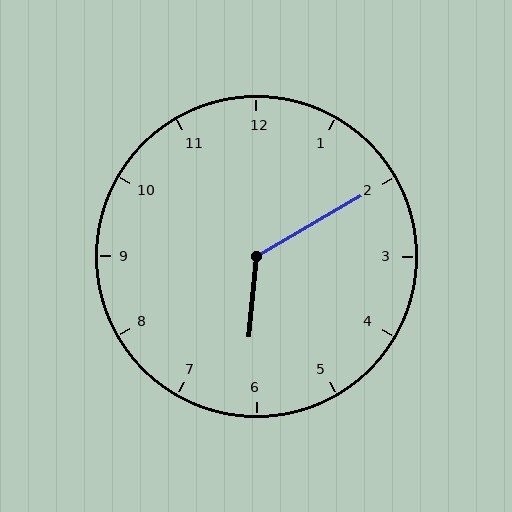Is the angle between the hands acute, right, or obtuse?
It is obtuse.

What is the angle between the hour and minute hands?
Approximately 125 degrees.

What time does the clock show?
6:10.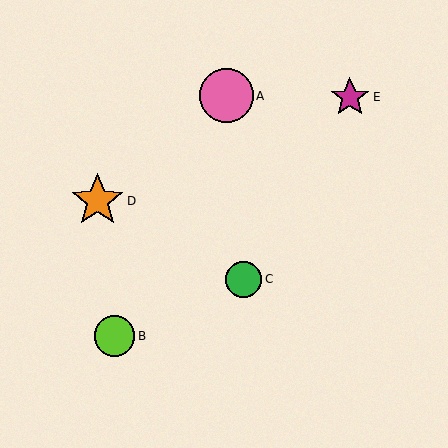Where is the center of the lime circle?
The center of the lime circle is at (115, 336).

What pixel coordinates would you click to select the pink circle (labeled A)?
Click at (227, 96) to select the pink circle A.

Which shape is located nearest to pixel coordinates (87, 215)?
The orange star (labeled D) at (98, 201) is nearest to that location.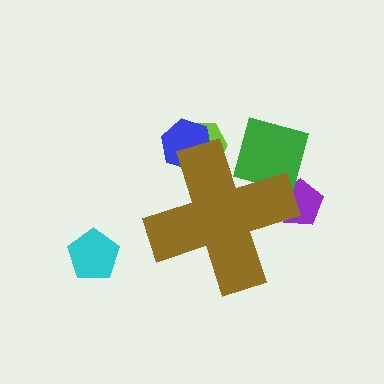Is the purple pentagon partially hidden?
Yes, the purple pentagon is partially hidden behind the brown cross.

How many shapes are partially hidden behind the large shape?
4 shapes are partially hidden.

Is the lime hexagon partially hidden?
Yes, the lime hexagon is partially hidden behind the brown cross.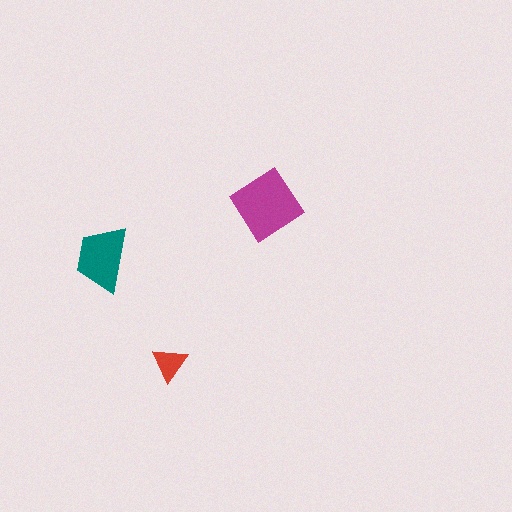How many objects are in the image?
There are 3 objects in the image.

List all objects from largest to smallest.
The magenta diamond, the teal trapezoid, the red triangle.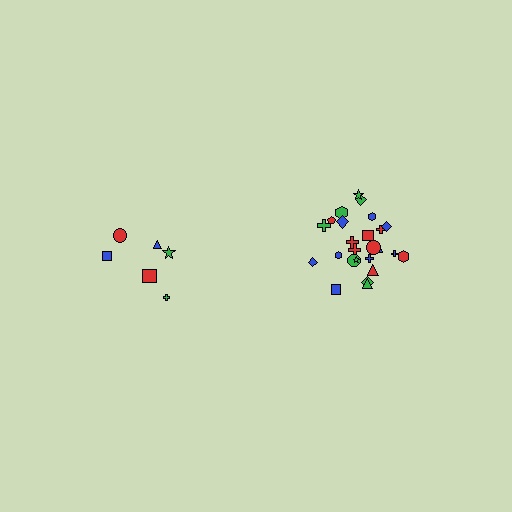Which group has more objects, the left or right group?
The right group.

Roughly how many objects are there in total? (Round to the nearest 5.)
Roughly 30 objects in total.